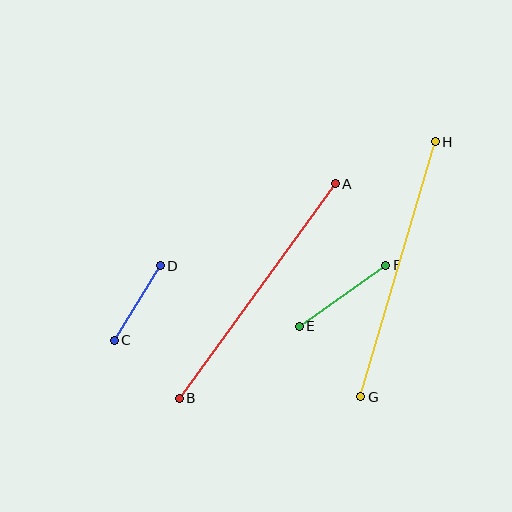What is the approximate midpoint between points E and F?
The midpoint is at approximately (342, 296) pixels.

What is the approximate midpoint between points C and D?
The midpoint is at approximately (137, 303) pixels.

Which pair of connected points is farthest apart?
Points G and H are farthest apart.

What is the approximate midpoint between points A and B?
The midpoint is at approximately (257, 291) pixels.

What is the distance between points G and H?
The distance is approximately 266 pixels.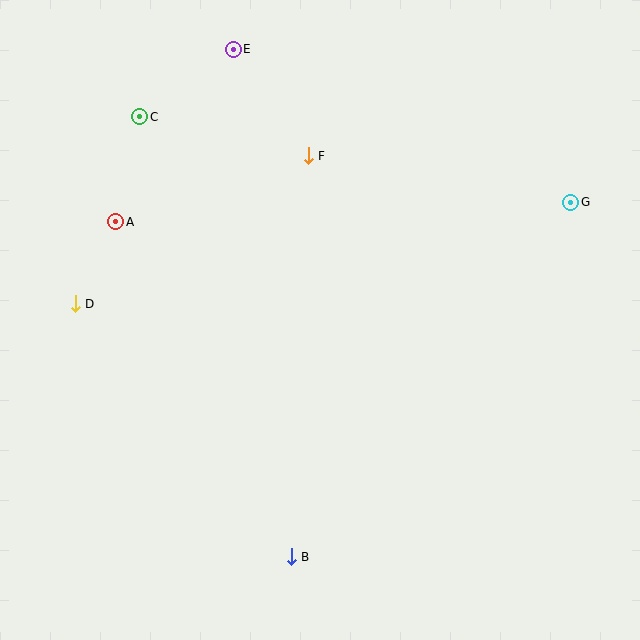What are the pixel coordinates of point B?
Point B is at (291, 557).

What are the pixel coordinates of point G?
Point G is at (570, 202).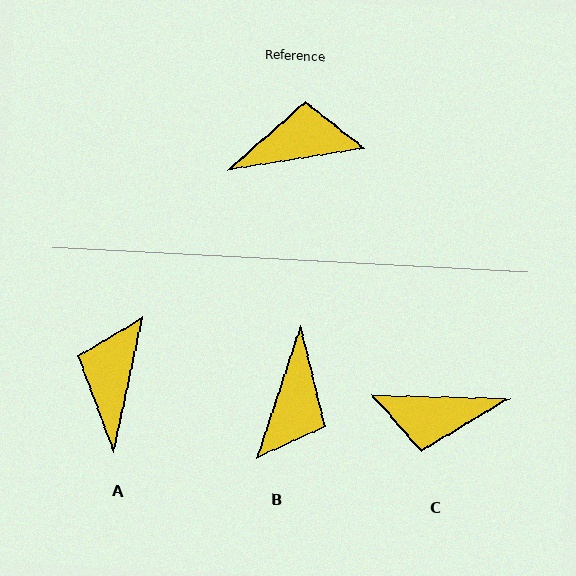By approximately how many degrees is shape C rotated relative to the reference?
Approximately 170 degrees counter-clockwise.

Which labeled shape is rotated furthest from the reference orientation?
C, about 170 degrees away.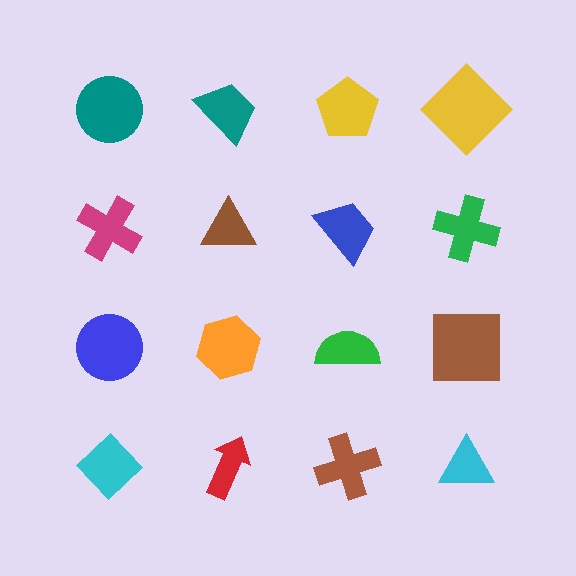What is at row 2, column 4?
A green cross.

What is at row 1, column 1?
A teal circle.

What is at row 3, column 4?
A brown square.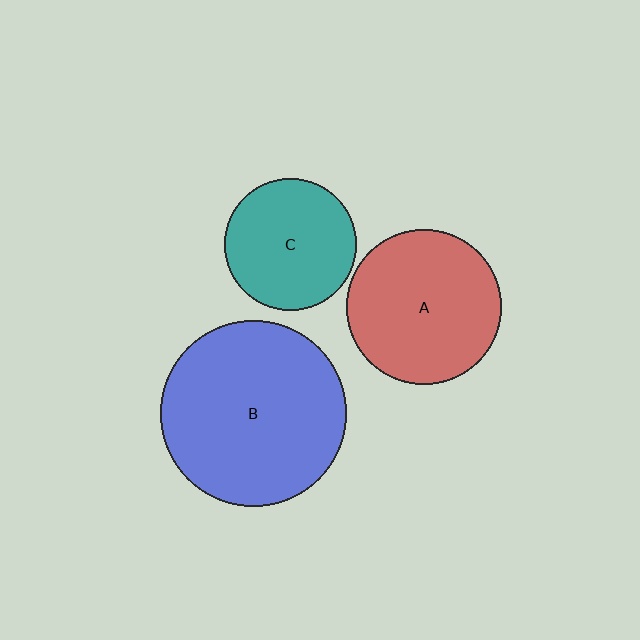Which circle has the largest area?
Circle B (blue).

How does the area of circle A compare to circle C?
Approximately 1.4 times.